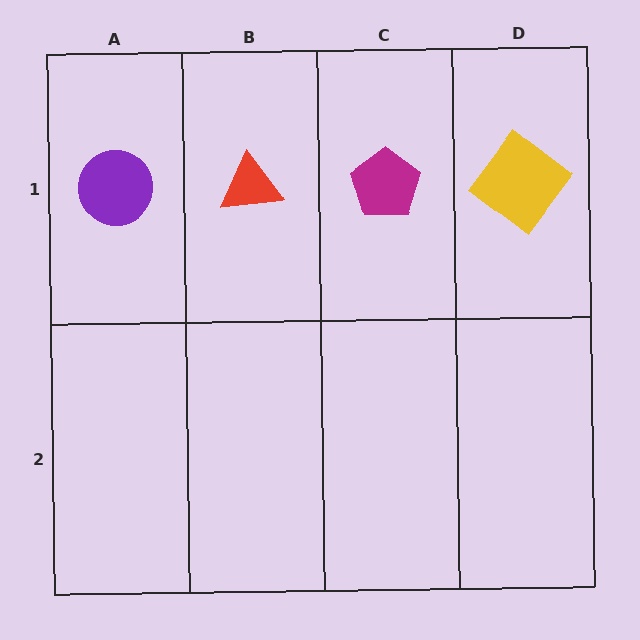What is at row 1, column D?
A yellow diamond.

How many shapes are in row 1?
4 shapes.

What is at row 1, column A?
A purple circle.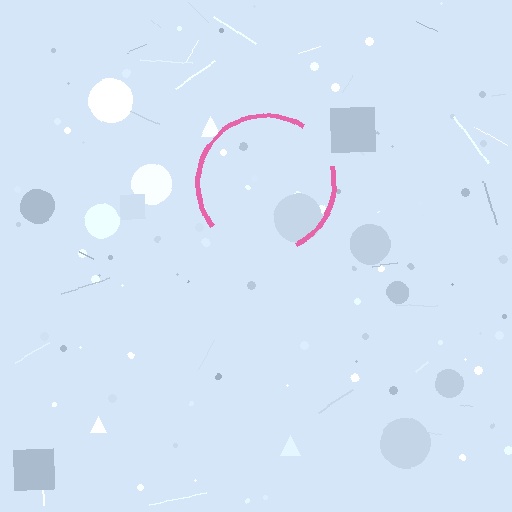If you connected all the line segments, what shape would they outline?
They would outline a circle.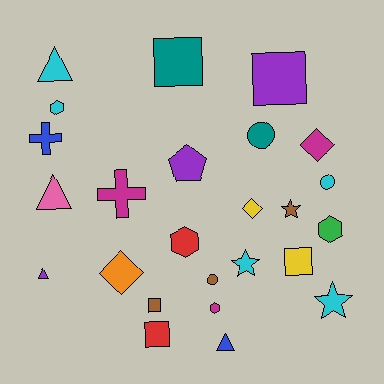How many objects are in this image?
There are 25 objects.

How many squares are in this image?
There are 5 squares.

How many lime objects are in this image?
There are no lime objects.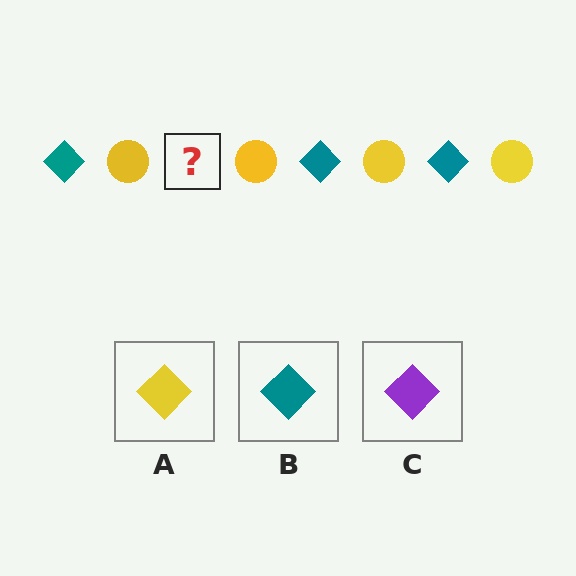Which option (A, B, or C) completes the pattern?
B.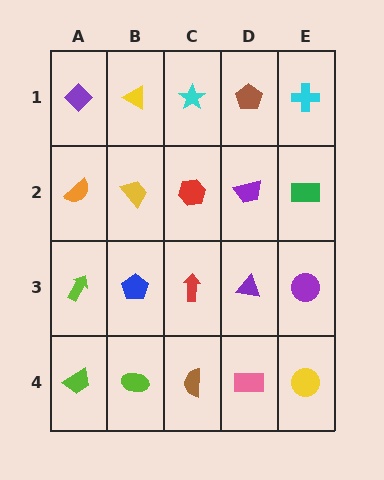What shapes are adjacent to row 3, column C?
A red hexagon (row 2, column C), a brown semicircle (row 4, column C), a blue pentagon (row 3, column B), a purple triangle (row 3, column D).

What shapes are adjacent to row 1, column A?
An orange semicircle (row 2, column A), a yellow triangle (row 1, column B).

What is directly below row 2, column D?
A purple triangle.